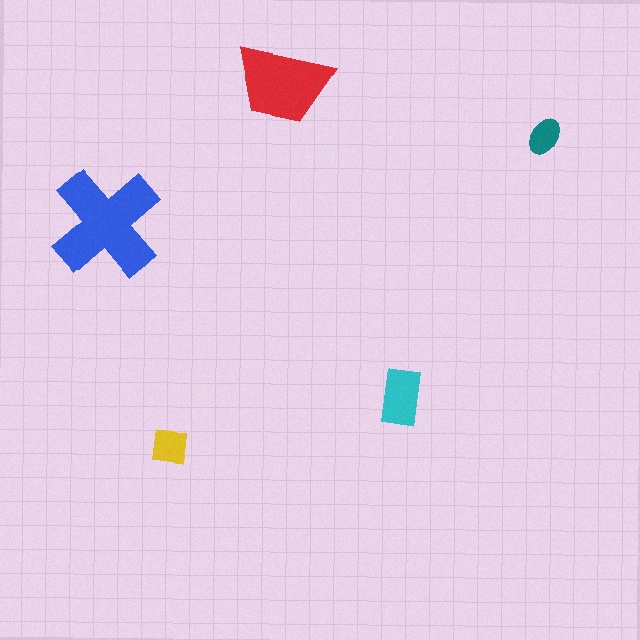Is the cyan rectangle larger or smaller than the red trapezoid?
Smaller.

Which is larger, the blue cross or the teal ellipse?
The blue cross.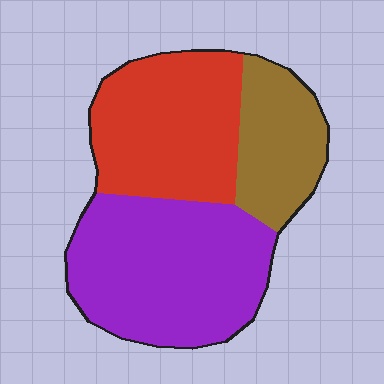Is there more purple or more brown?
Purple.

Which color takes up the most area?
Purple, at roughly 45%.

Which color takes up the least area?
Brown, at roughly 20%.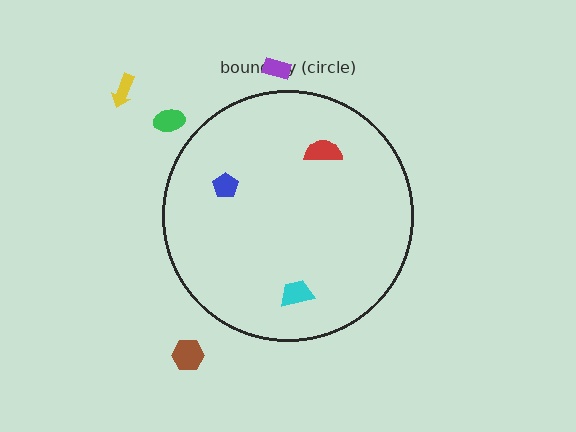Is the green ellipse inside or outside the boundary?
Outside.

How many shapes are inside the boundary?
3 inside, 4 outside.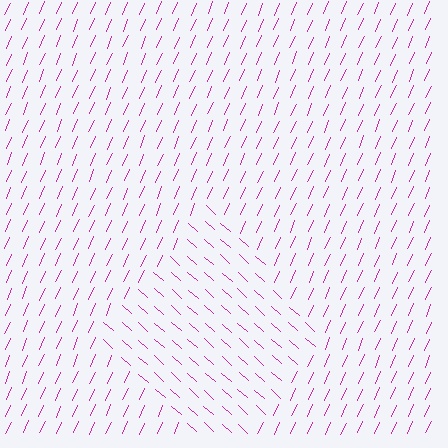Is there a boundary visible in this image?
Yes, there is a texture boundary formed by a change in line orientation.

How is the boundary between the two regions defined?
The boundary is defined purely by a change in line orientation (approximately 72 degrees difference). All lines are the same color and thickness.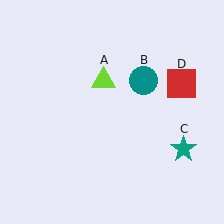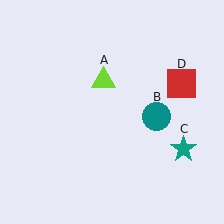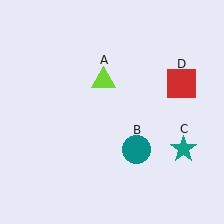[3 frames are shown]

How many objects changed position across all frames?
1 object changed position: teal circle (object B).